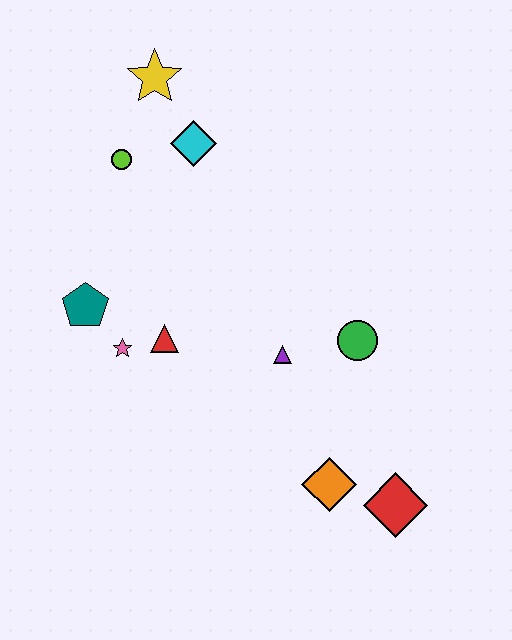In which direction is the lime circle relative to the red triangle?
The lime circle is above the red triangle.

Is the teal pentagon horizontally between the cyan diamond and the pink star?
No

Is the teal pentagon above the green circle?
Yes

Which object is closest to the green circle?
The purple triangle is closest to the green circle.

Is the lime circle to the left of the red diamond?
Yes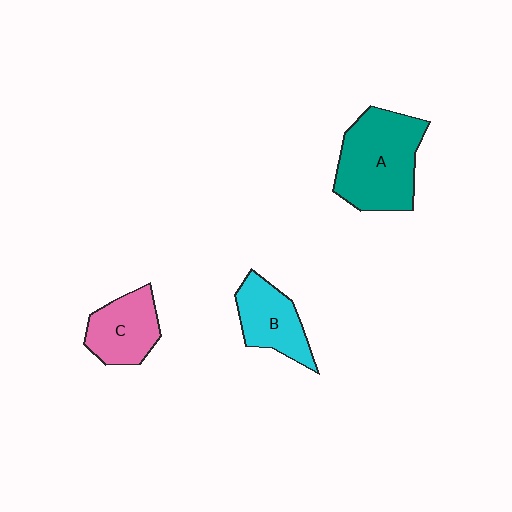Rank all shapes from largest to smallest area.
From largest to smallest: A (teal), C (pink), B (cyan).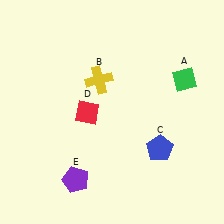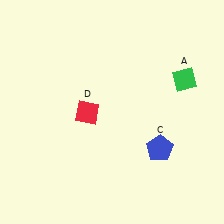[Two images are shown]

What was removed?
The yellow cross (B), the purple pentagon (E) were removed in Image 2.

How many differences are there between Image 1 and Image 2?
There are 2 differences between the two images.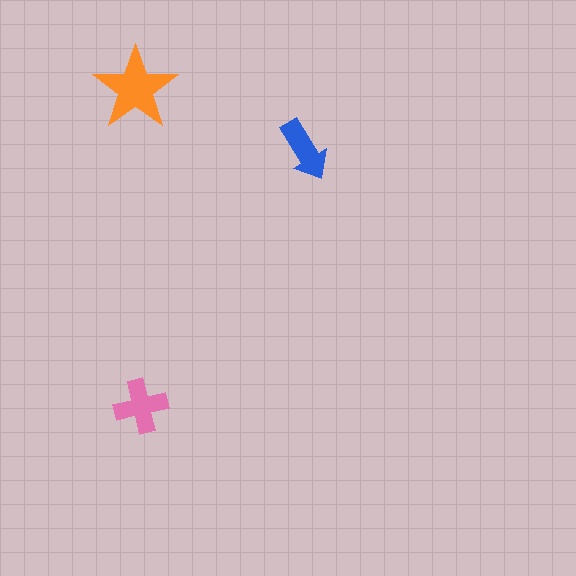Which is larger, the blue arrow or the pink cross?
The pink cross.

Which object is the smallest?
The blue arrow.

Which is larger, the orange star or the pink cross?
The orange star.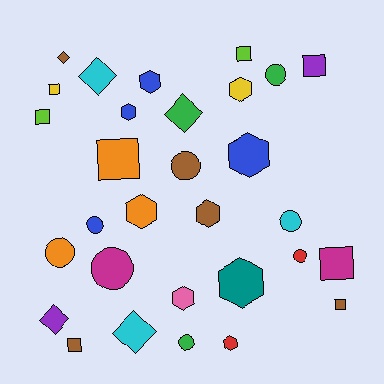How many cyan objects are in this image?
There are 3 cyan objects.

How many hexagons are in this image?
There are 9 hexagons.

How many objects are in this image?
There are 30 objects.